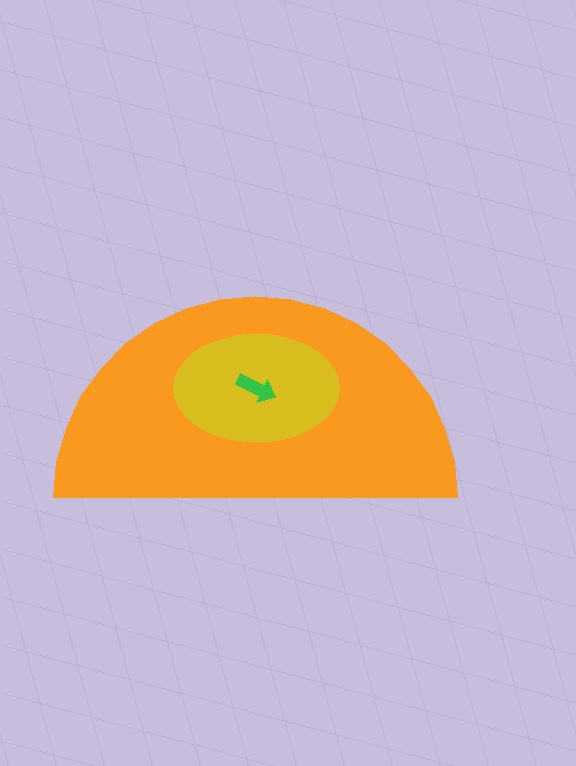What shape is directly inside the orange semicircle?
The yellow ellipse.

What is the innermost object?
The green arrow.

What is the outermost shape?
The orange semicircle.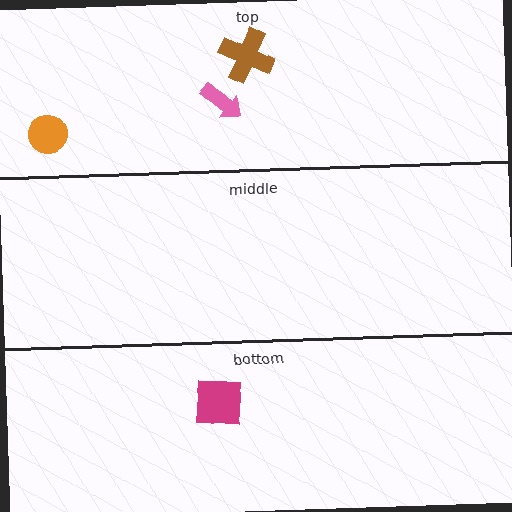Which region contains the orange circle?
The top region.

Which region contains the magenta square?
The bottom region.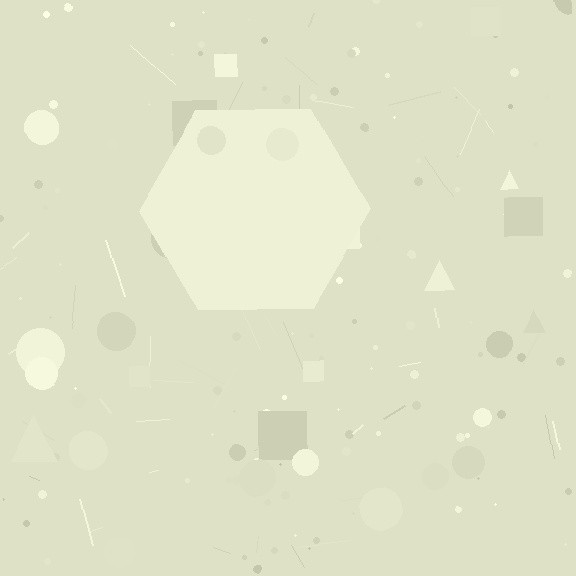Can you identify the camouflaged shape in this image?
The camouflaged shape is a hexagon.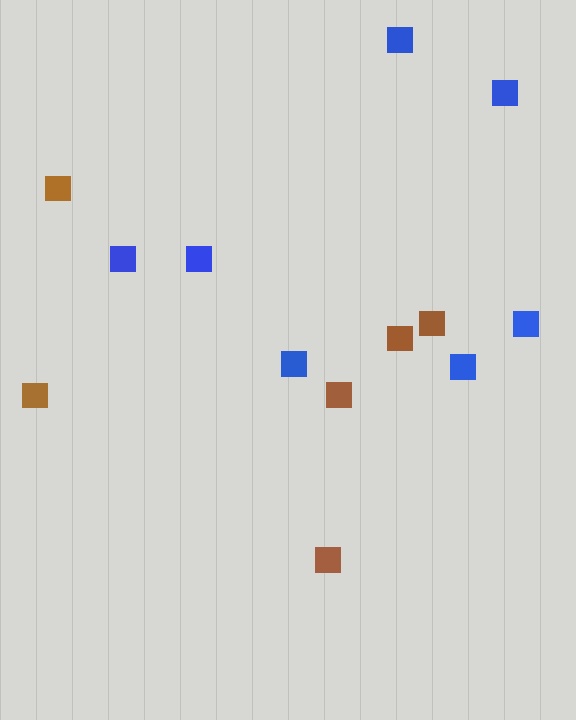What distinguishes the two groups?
There are 2 groups: one group of brown squares (6) and one group of blue squares (7).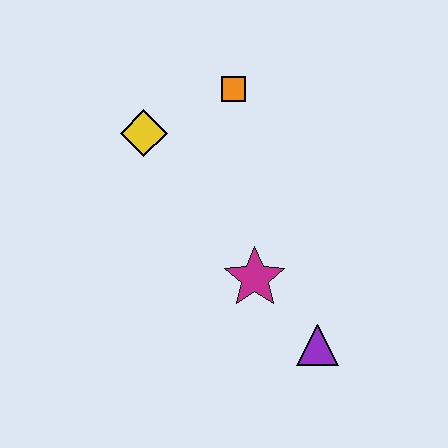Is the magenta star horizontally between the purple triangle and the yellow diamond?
Yes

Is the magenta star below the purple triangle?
No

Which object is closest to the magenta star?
The purple triangle is closest to the magenta star.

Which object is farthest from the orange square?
The purple triangle is farthest from the orange square.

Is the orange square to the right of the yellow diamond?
Yes